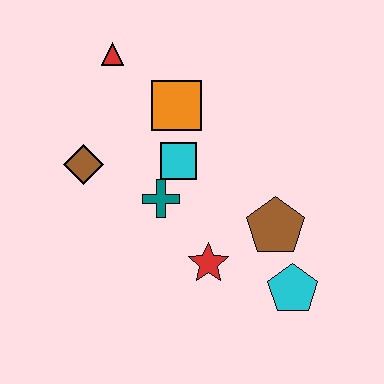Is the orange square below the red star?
No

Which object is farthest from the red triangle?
The cyan pentagon is farthest from the red triangle.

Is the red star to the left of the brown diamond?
No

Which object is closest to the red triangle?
The orange square is closest to the red triangle.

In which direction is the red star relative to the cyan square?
The red star is below the cyan square.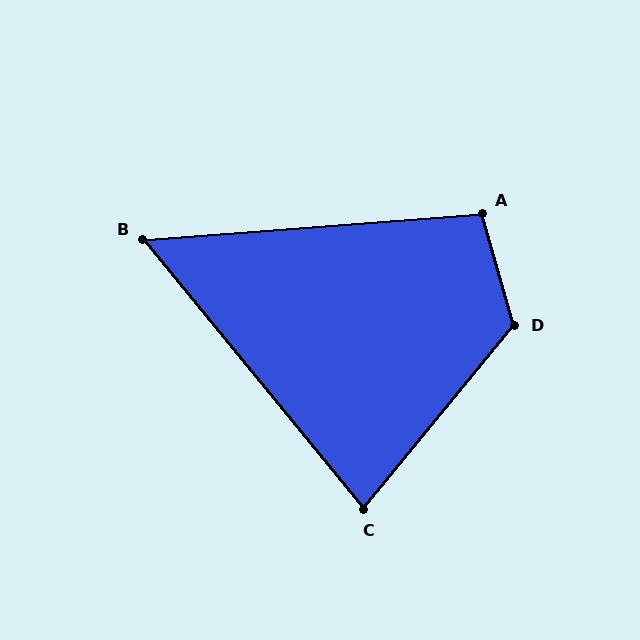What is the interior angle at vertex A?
Approximately 101 degrees (obtuse).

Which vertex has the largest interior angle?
D, at approximately 125 degrees.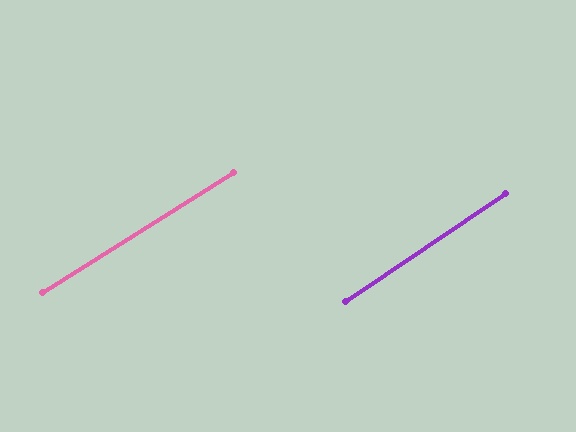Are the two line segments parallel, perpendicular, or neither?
Parallel — their directions differ by only 1.8°.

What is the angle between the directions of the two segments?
Approximately 2 degrees.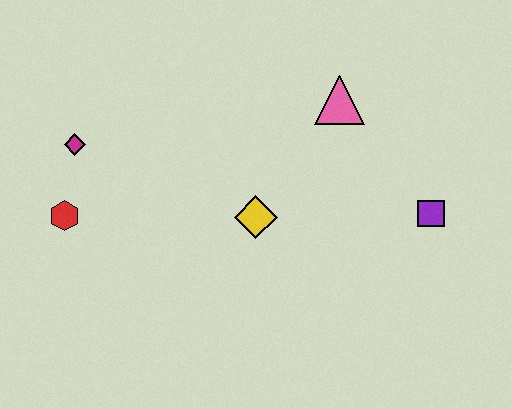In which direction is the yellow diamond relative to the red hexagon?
The yellow diamond is to the right of the red hexagon.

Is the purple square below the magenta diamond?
Yes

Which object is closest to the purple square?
The pink triangle is closest to the purple square.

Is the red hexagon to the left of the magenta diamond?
Yes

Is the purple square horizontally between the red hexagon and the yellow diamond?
No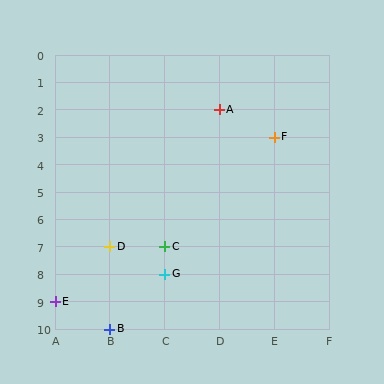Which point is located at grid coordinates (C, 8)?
Point G is at (C, 8).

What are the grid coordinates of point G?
Point G is at grid coordinates (C, 8).